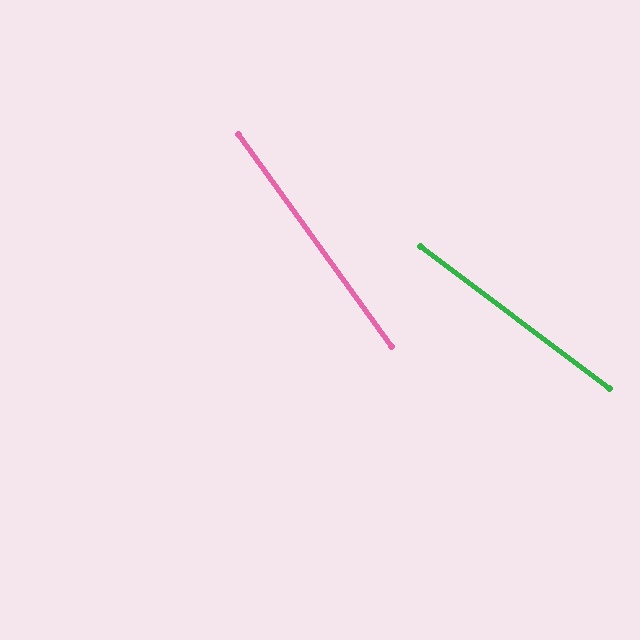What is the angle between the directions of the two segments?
Approximately 17 degrees.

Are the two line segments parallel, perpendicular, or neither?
Neither parallel nor perpendicular — they differ by about 17°.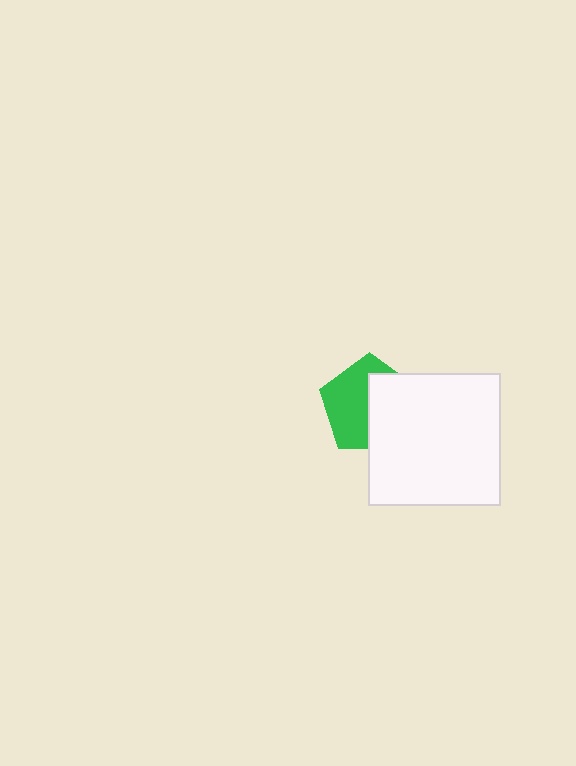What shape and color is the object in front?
The object in front is a white square.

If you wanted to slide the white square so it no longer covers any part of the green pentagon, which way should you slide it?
Slide it right — that is the most direct way to separate the two shapes.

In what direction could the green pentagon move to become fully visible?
The green pentagon could move left. That would shift it out from behind the white square entirely.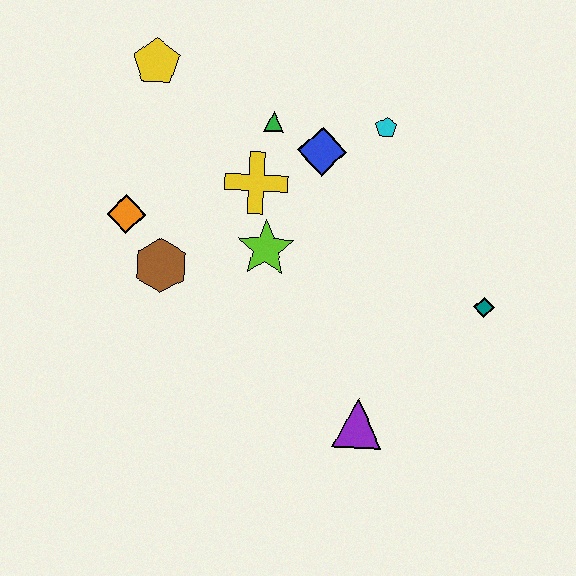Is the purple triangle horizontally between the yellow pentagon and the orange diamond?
No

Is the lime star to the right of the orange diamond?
Yes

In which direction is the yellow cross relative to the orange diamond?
The yellow cross is to the right of the orange diamond.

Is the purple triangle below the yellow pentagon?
Yes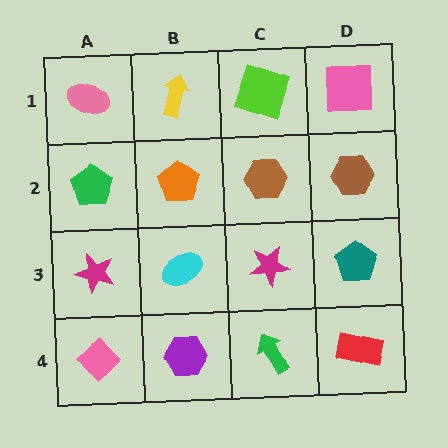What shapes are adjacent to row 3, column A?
A green pentagon (row 2, column A), a pink diamond (row 4, column A), a cyan ellipse (row 3, column B).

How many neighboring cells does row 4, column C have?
3.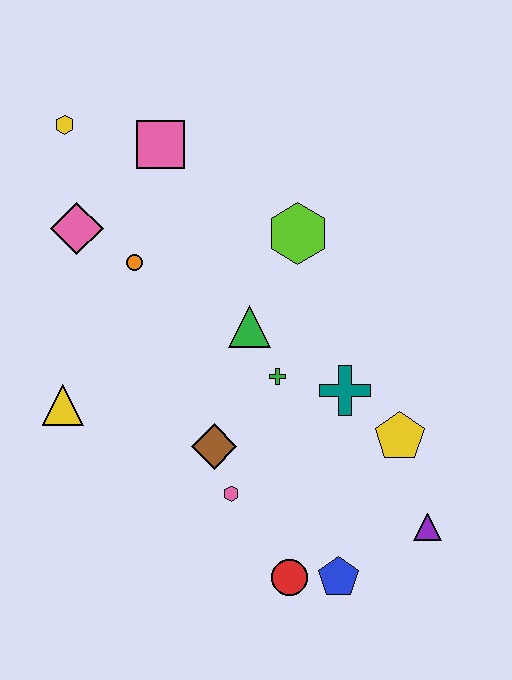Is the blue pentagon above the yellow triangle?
No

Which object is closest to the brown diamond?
The pink hexagon is closest to the brown diamond.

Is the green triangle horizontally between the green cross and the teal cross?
No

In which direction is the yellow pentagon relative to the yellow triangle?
The yellow pentagon is to the right of the yellow triangle.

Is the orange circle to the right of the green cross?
No